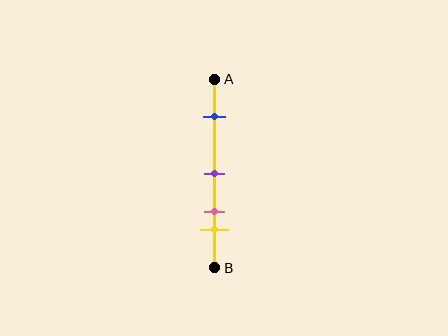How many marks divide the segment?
There are 4 marks dividing the segment.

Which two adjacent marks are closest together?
The pink and yellow marks are the closest adjacent pair.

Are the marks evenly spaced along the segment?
No, the marks are not evenly spaced.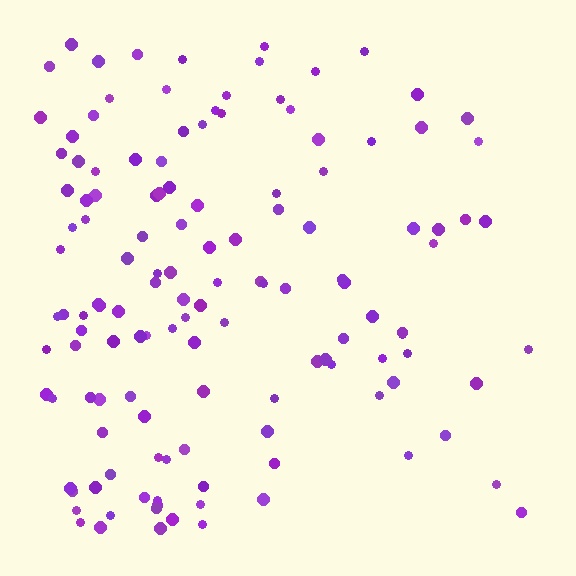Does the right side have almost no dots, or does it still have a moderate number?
Still a moderate number, just noticeably fewer than the left.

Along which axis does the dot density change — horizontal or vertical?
Horizontal.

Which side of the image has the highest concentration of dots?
The left.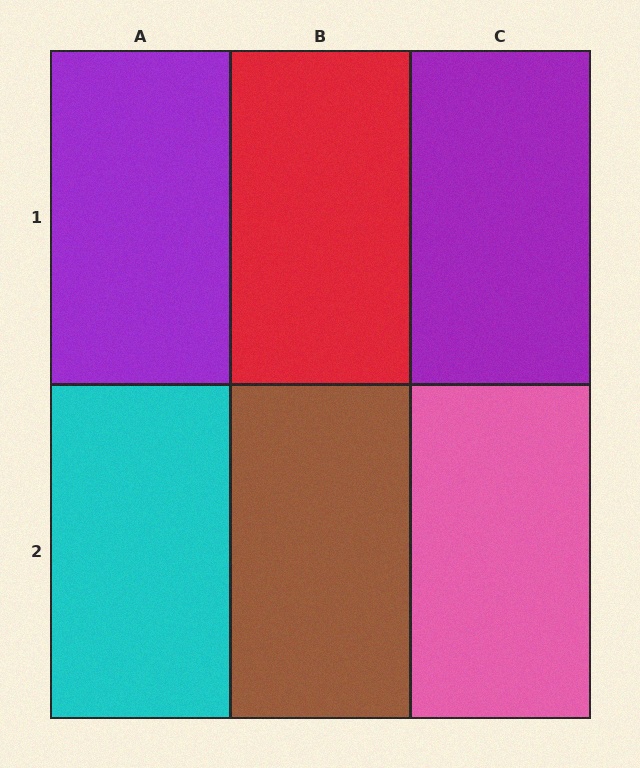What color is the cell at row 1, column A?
Purple.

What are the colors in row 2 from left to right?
Cyan, brown, pink.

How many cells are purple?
2 cells are purple.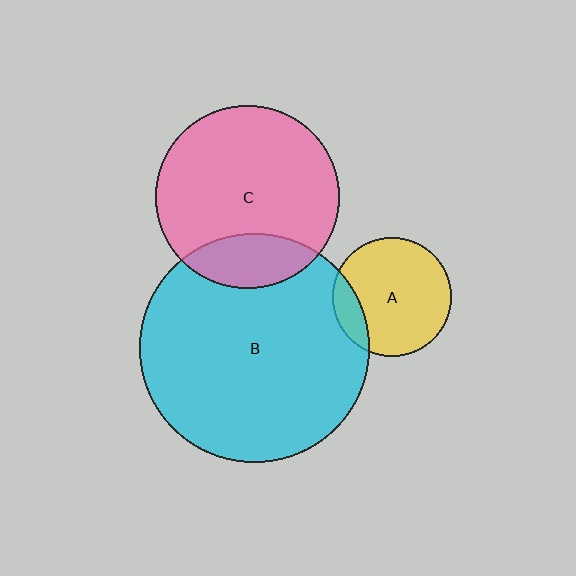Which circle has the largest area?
Circle B (cyan).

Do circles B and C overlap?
Yes.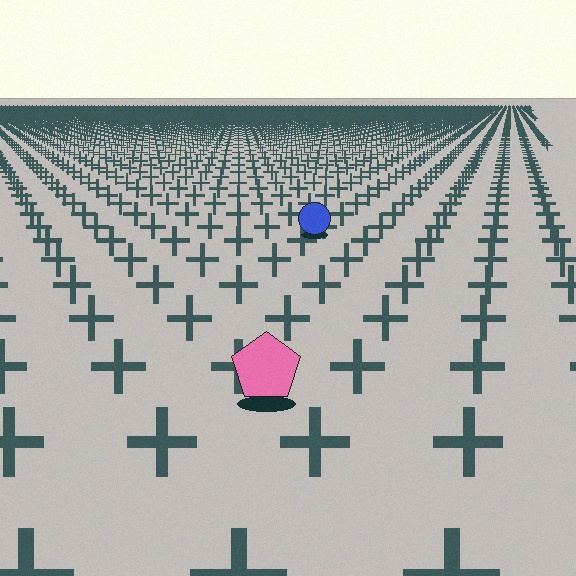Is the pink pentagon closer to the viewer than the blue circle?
Yes. The pink pentagon is closer — you can tell from the texture gradient: the ground texture is coarser near it.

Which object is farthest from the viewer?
The blue circle is farthest from the viewer. It appears smaller and the ground texture around it is denser.